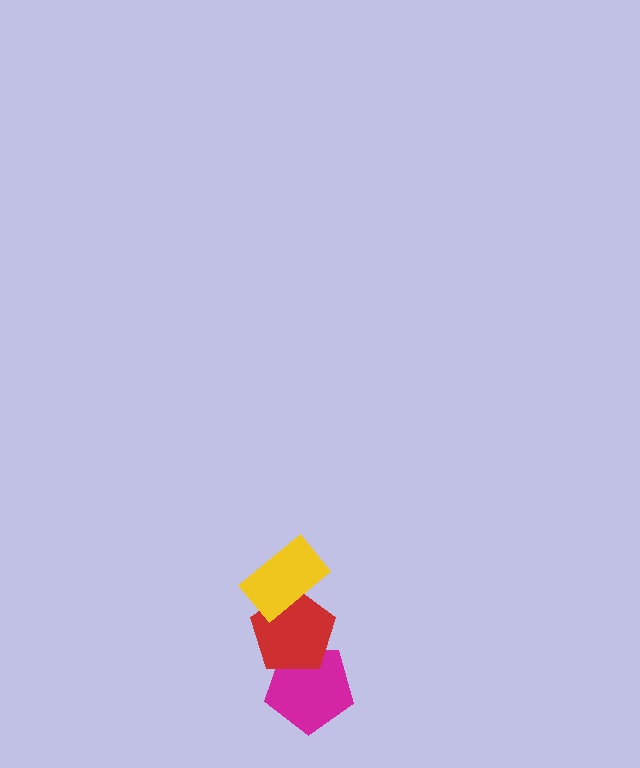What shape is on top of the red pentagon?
The yellow rectangle is on top of the red pentagon.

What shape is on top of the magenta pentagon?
The red pentagon is on top of the magenta pentagon.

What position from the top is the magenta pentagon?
The magenta pentagon is 3rd from the top.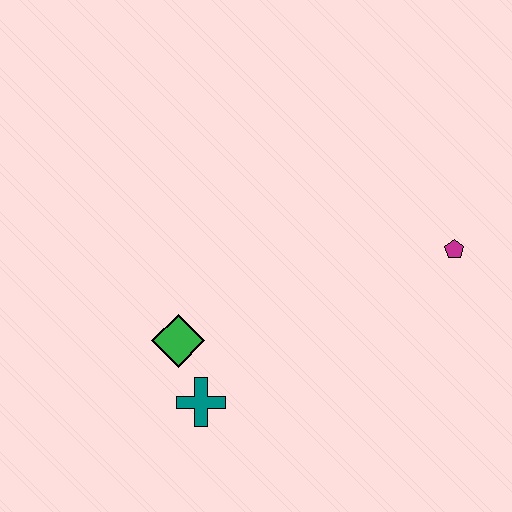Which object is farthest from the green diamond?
The magenta pentagon is farthest from the green diamond.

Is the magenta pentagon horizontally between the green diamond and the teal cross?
No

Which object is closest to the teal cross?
The green diamond is closest to the teal cross.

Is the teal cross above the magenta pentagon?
No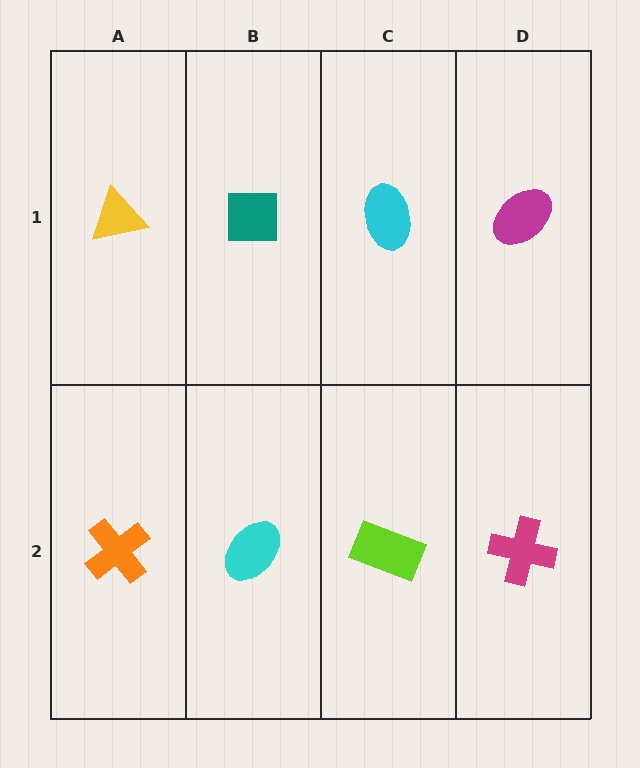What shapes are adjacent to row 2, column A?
A yellow triangle (row 1, column A), a cyan ellipse (row 2, column B).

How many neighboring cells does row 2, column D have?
2.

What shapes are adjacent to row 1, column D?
A magenta cross (row 2, column D), a cyan ellipse (row 1, column C).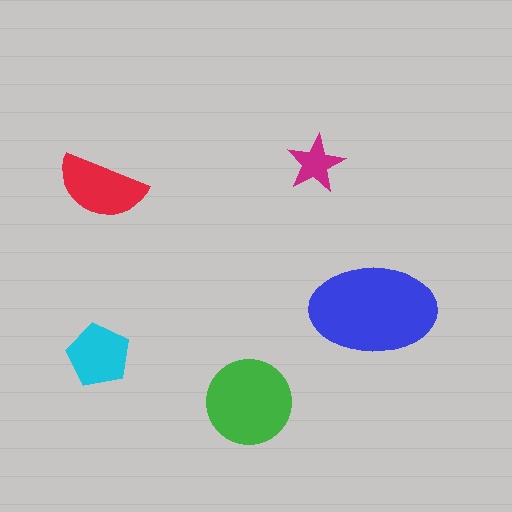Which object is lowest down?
The green circle is bottommost.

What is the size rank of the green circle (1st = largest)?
2nd.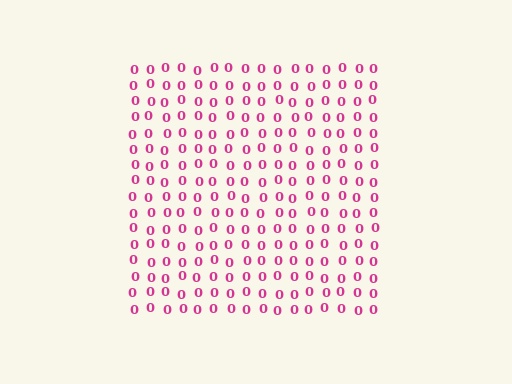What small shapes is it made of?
It is made of small digit 0's.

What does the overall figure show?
The overall figure shows a square.